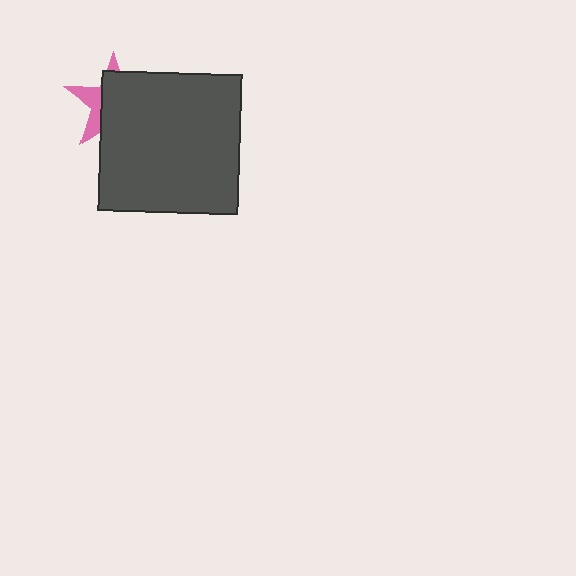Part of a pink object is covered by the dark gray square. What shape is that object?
It is a star.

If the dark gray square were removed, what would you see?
You would see the complete pink star.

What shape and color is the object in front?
The object in front is a dark gray square.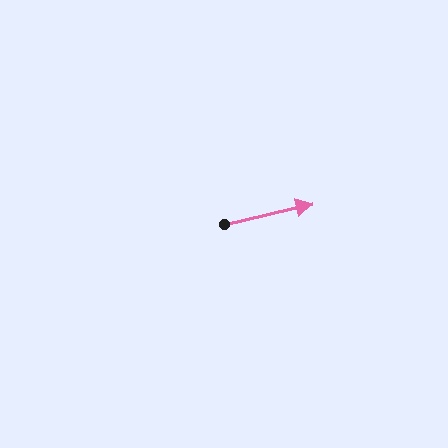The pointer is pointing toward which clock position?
Roughly 3 o'clock.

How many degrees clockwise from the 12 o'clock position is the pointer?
Approximately 77 degrees.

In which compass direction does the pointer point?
East.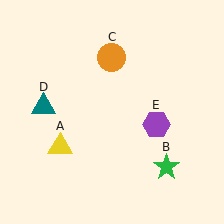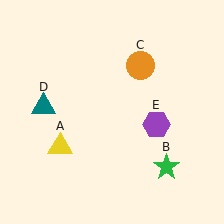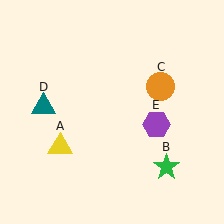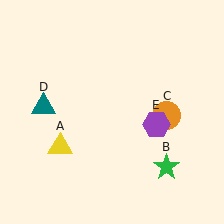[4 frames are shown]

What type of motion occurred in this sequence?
The orange circle (object C) rotated clockwise around the center of the scene.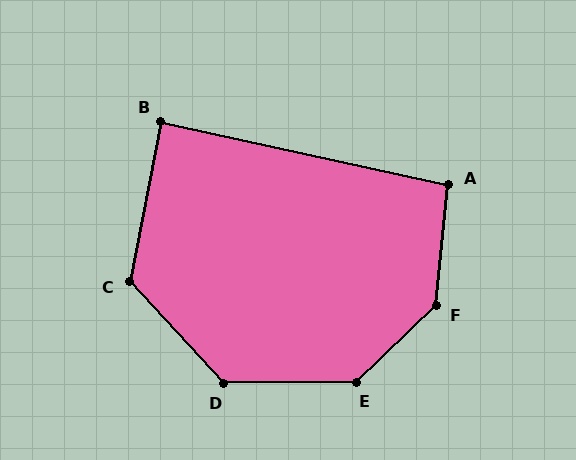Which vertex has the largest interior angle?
F, at approximately 139 degrees.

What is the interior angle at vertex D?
Approximately 132 degrees (obtuse).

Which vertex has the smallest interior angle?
B, at approximately 89 degrees.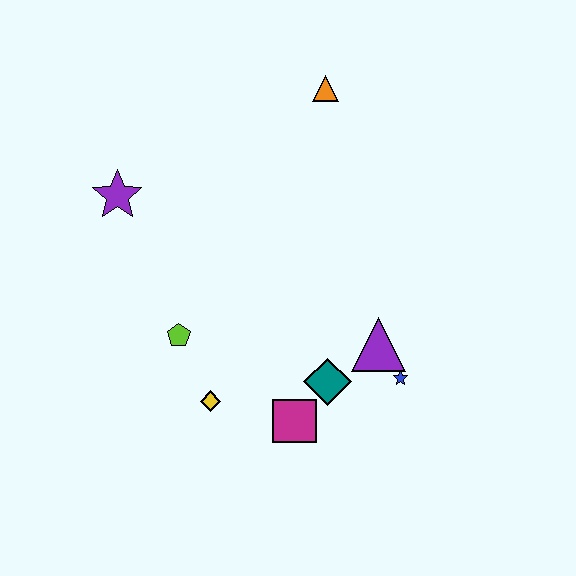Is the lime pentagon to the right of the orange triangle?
No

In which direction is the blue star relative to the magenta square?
The blue star is to the right of the magenta square.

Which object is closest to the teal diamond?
The magenta square is closest to the teal diamond.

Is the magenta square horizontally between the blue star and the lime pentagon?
Yes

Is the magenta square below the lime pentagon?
Yes